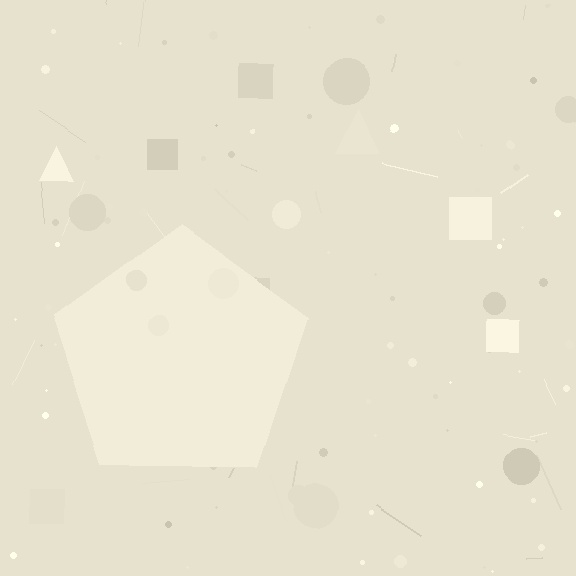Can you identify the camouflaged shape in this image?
The camouflaged shape is a pentagon.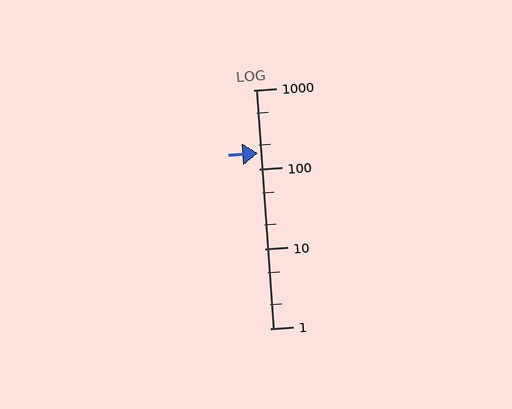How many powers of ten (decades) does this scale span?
The scale spans 3 decades, from 1 to 1000.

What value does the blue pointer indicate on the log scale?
The pointer indicates approximately 160.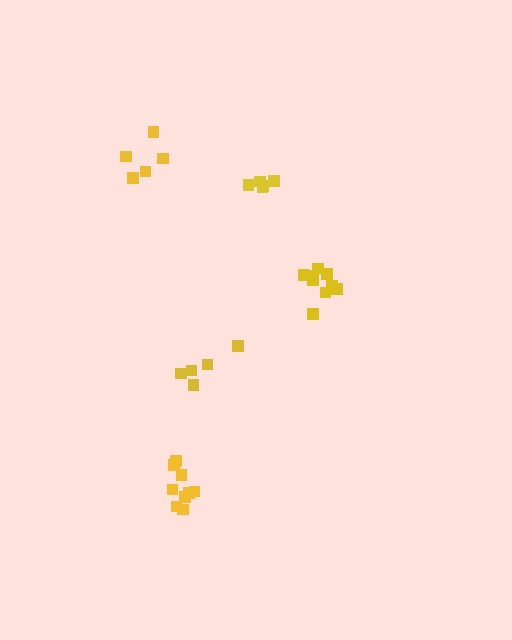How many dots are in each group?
Group 1: 9 dots, Group 2: 5 dots, Group 3: 9 dots, Group 4: 5 dots, Group 5: 5 dots (33 total).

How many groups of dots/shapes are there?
There are 5 groups.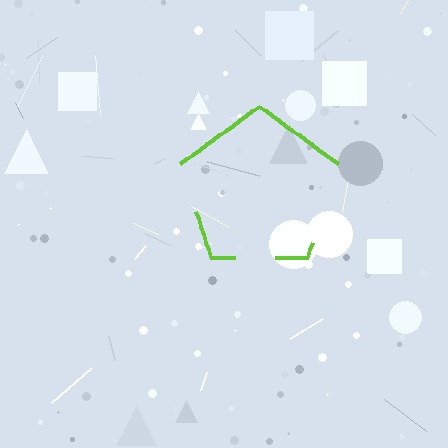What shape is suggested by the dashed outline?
The dashed outline suggests a pentagon.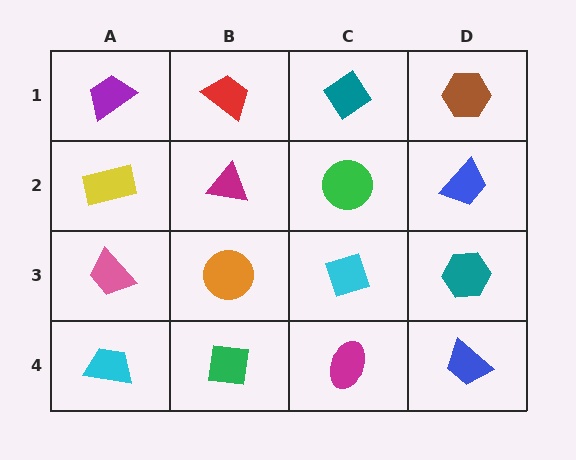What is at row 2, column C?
A green circle.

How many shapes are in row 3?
4 shapes.